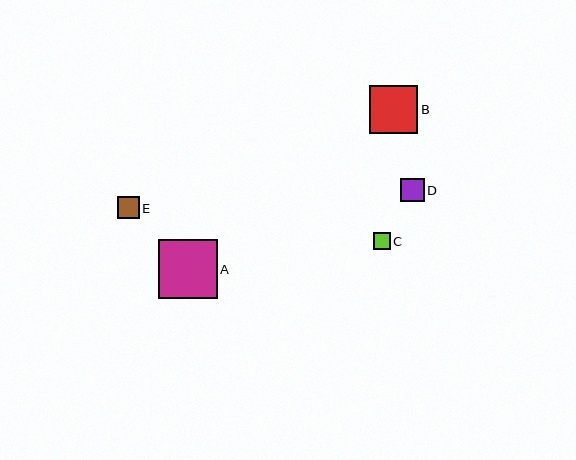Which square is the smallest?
Square C is the smallest with a size of approximately 17 pixels.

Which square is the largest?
Square A is the largest with a size of approximately 58 pixels.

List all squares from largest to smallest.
From largest to smallest: A, B, D, E, C.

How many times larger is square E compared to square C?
Square E is approximately 1.3 times the size of square C.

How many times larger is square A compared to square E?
Square A is approximately 2.7 times the size of square E.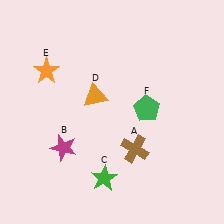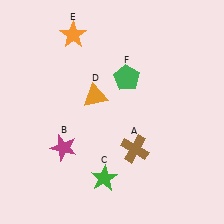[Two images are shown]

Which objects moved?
The objects that moved are: the orange star (E), the green pentagon (F).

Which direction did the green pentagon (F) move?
The green pentagon (F) moved up.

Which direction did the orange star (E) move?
The orange star (E) moved up.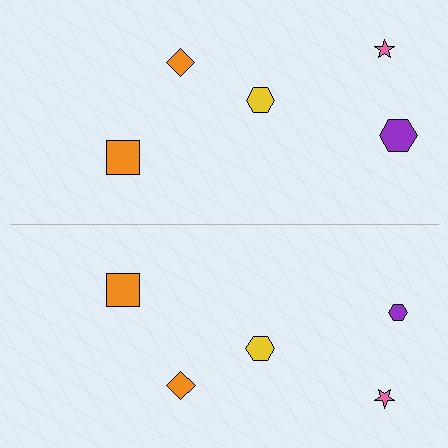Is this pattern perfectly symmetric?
No, the pattern is not perfectly symmetric. The purple hexagon on the bottom side has a different size than its mirror counterpart.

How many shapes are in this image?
There are 10 shapes in this image.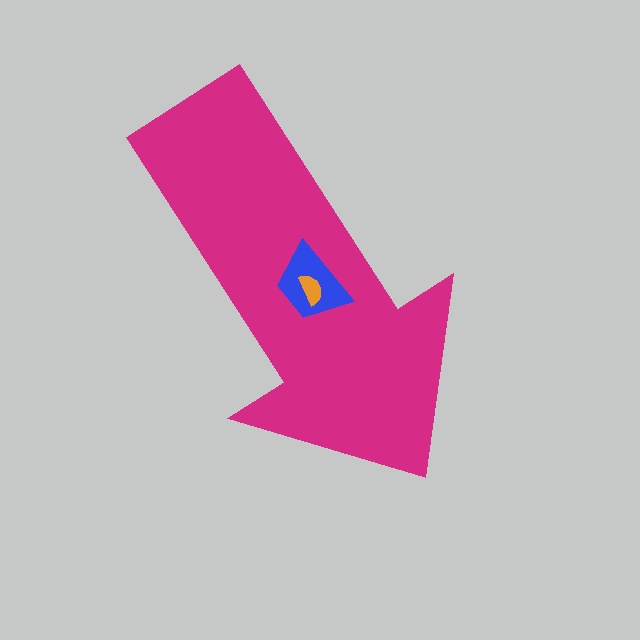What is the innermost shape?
The orange semicircle.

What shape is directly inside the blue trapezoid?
The orange semicircle.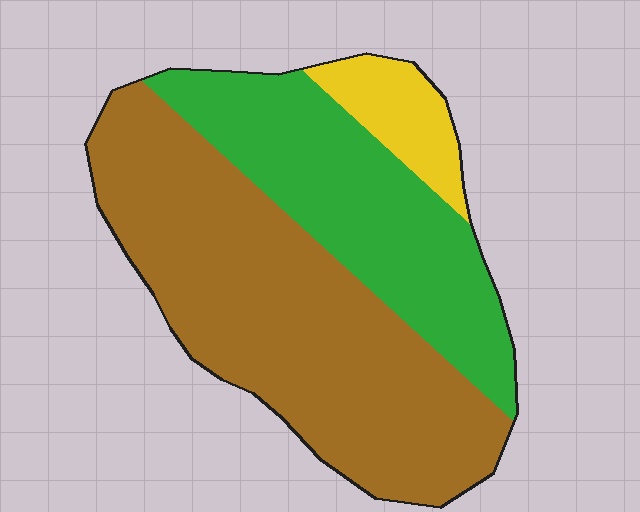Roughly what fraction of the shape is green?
Green takes up about one third (1/3) of the shape.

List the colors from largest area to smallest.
From largest to smallest: brown, green, yellow.